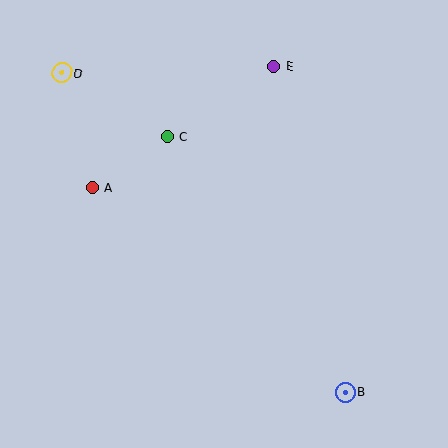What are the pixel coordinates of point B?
Point B is at (345, 392).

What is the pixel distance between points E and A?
The distance between E and A is 218 pixels.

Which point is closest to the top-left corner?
Point D is closest to the top-left corner.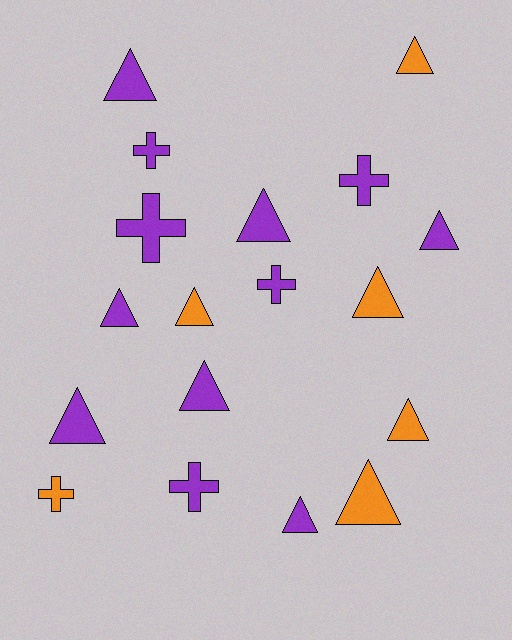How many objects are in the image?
There are 18 objects.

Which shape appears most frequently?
Triangle, with 12 objects.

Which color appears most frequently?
Purple, with 12 objects.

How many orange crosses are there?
There is 1 orange cross.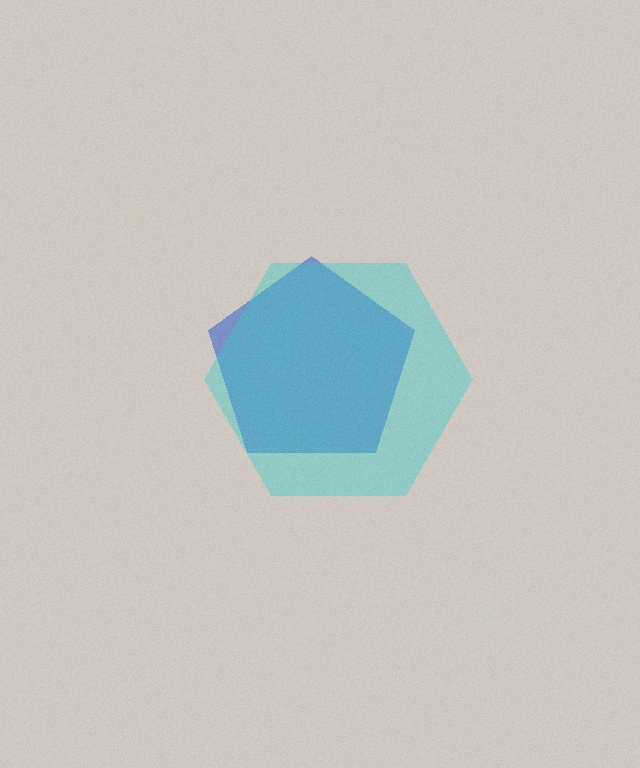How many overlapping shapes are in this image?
There are 2 overlapping shapes in the image.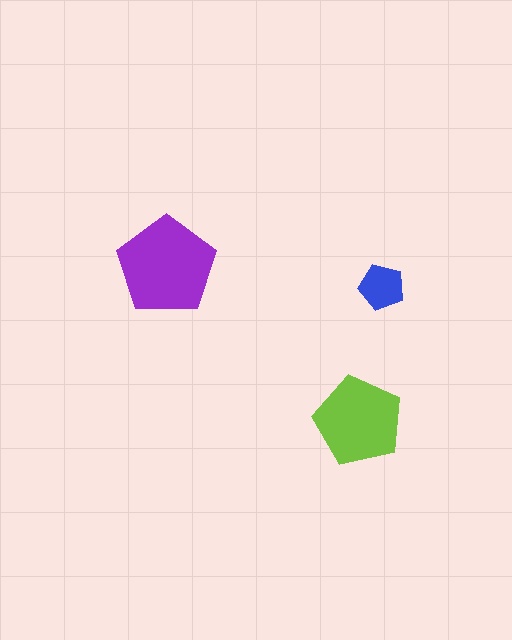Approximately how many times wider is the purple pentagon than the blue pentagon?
About 2 times wider.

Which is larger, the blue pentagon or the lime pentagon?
The lime one.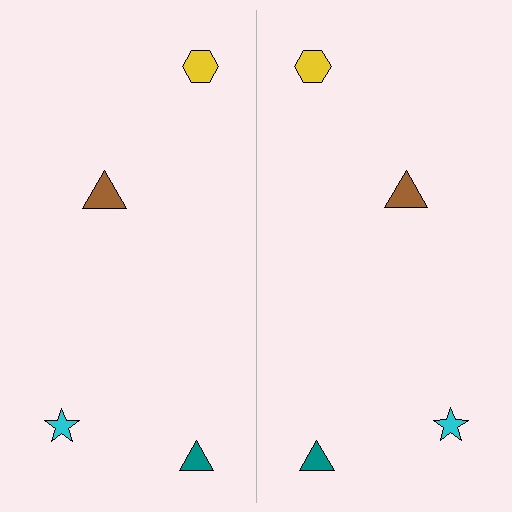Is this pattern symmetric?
Yes, this pattern has bilateral (reflection) symmetry.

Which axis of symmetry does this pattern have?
The pattern has a vertical axis of symmetry running through the center of the image.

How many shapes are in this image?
There are 8 shapes in this image.